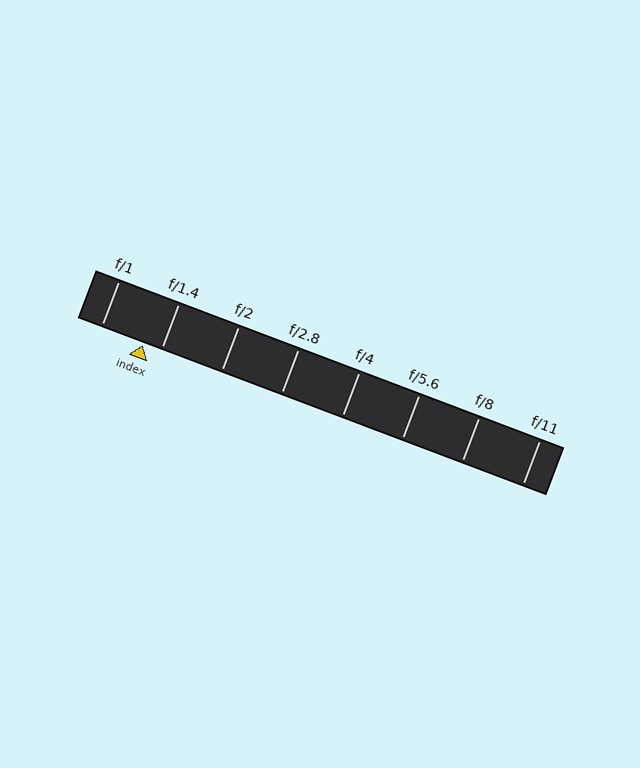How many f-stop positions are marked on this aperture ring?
There are 8 f-stop positions marked.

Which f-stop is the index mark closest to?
The index mark is closest to f/1.4.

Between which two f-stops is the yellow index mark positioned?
The index mark is between f/1 and f/1.4.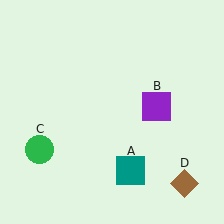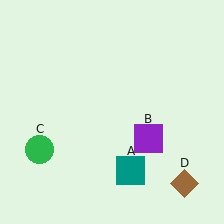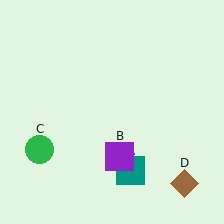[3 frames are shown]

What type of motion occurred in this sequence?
The purple square (object B) rotated clockwise around the center of the scene.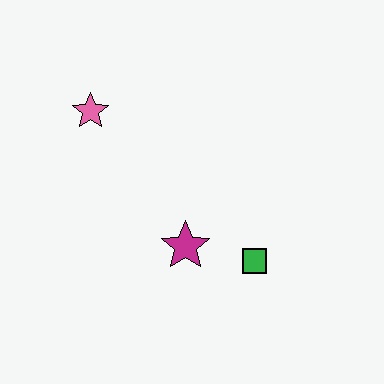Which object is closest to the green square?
The magenta star is closest to the green square.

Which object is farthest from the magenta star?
The pink star is farthest from the magenta star.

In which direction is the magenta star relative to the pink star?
The magenta star is below the pink star.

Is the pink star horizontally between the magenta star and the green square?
No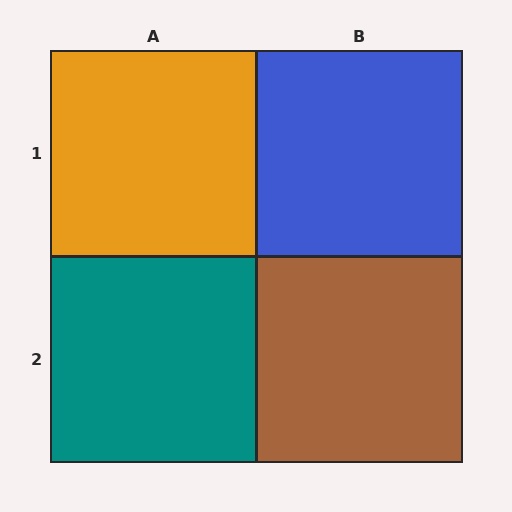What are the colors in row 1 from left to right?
Orange, blue.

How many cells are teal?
1 cell is teal.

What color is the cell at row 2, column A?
Teal.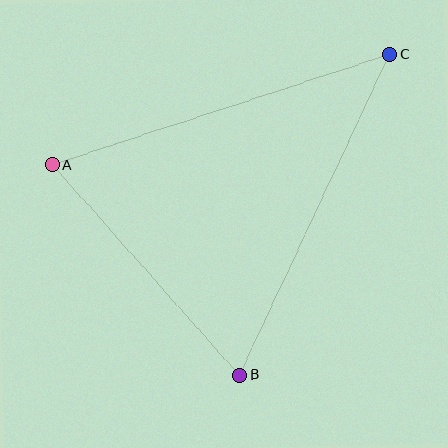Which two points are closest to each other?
Points A and B are closest to each other.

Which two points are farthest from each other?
Points A and C are farthest from each other.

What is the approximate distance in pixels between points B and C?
The distance between B and C is approximately 354 pixels.